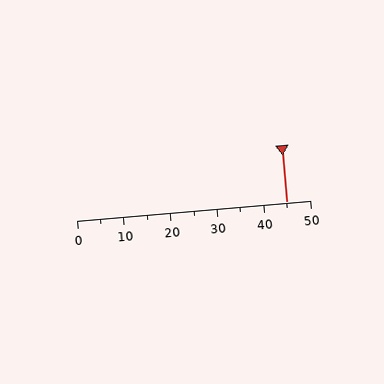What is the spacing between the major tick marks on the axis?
The major ticks are spaced 10 apart.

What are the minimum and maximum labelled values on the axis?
The axis runs from 0 to 50.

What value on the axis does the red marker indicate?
The marker indicates approximately 45.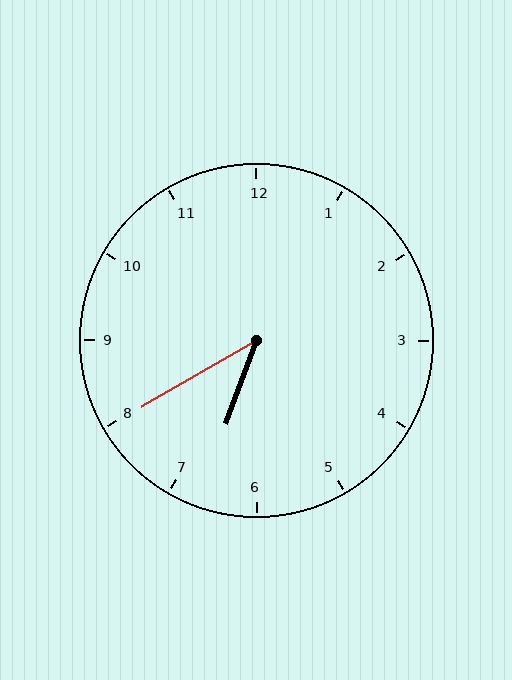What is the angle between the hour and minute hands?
Approximately 40 degrees.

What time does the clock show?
6:40.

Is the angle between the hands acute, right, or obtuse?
It is acute.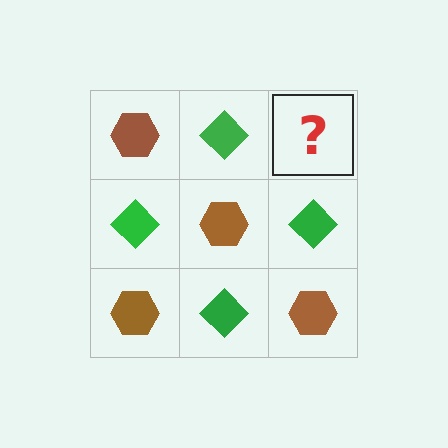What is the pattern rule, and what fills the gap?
The rule is that it alternates brown hexagon and green diamond in a checkerboard pattern. The gap should be filled with a brown hexagon.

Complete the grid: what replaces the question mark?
The question mark should be replaced with a brown hexagon.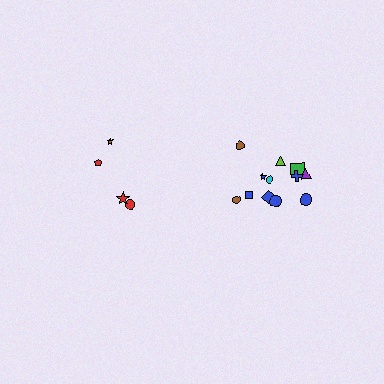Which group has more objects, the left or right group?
The right group.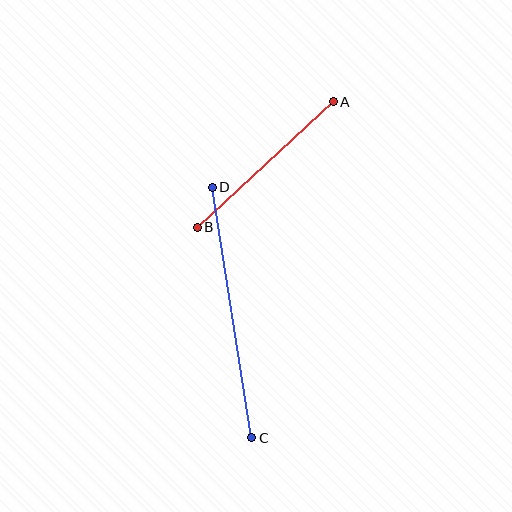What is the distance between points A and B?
The distance is approximately 185 pixels.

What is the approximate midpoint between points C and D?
The midpoint is at approximately (232, 313) pixels.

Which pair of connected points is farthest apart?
Points C and D are farthest apart.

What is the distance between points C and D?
The distance is approximately 253 pixels.